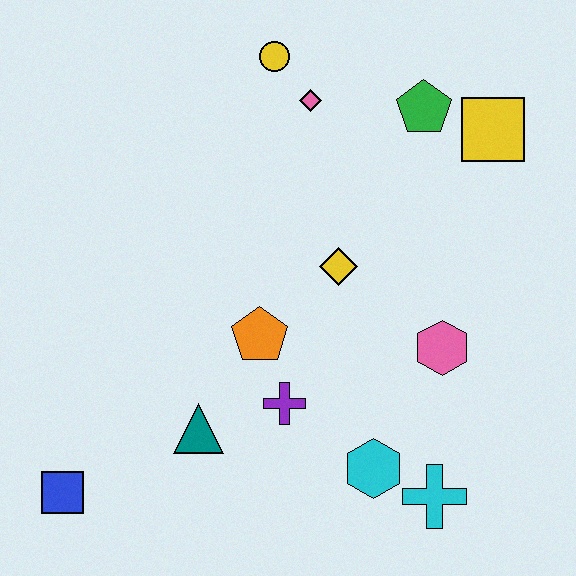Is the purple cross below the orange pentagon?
Yes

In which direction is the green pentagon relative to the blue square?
The green pentagon is above the blue square.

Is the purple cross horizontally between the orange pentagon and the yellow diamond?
Yes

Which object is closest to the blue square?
The teal triangle is closest to the blue square.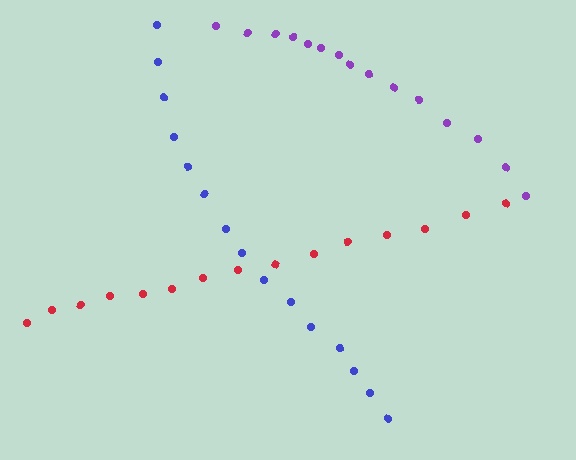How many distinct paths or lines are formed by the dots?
There are 3 distinct paths.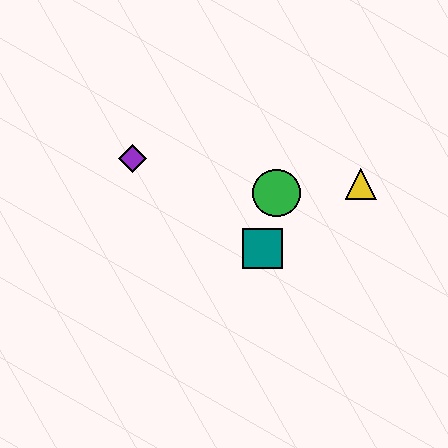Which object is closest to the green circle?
The teal square is closest to the green circle.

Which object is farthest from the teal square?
The purple diamond is farthest from the teal square.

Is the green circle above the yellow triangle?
No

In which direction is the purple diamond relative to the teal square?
The purple diamond is to the left of the teal square.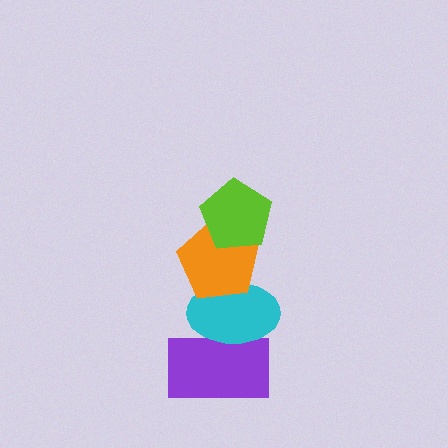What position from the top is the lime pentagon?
The lime pentagon is 1st from the top.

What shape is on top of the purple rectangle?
The cyan ellipse is on top of the purple rectangle.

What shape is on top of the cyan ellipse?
The orange pentagon is on top of the cyan ellipse.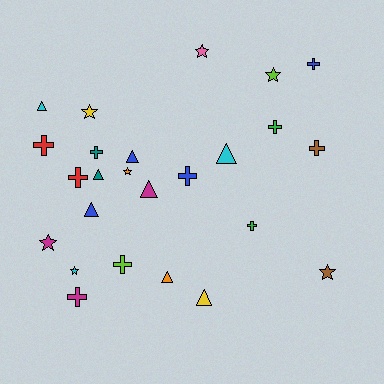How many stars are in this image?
There are 7 stars.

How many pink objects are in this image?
There is 1 pink object.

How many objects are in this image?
There are 25 objects.